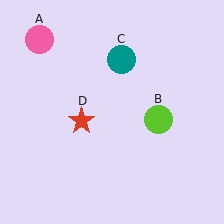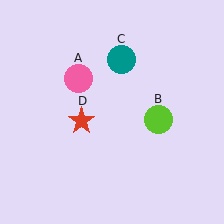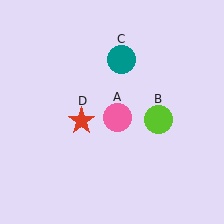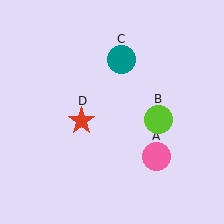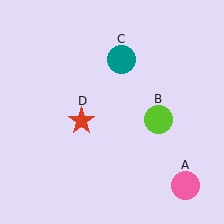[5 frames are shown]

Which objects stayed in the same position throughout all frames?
Lime circle (object B) and teal circle (object C) and red star (object D) remained stationary.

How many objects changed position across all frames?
1 object changed position: pink circle (object A).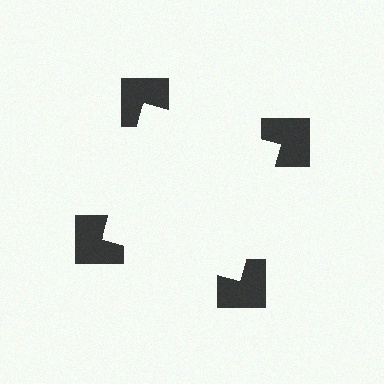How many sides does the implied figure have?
4 sides.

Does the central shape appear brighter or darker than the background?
It typically appears slightly brighter than the background, even though no actual brightness change is drawn.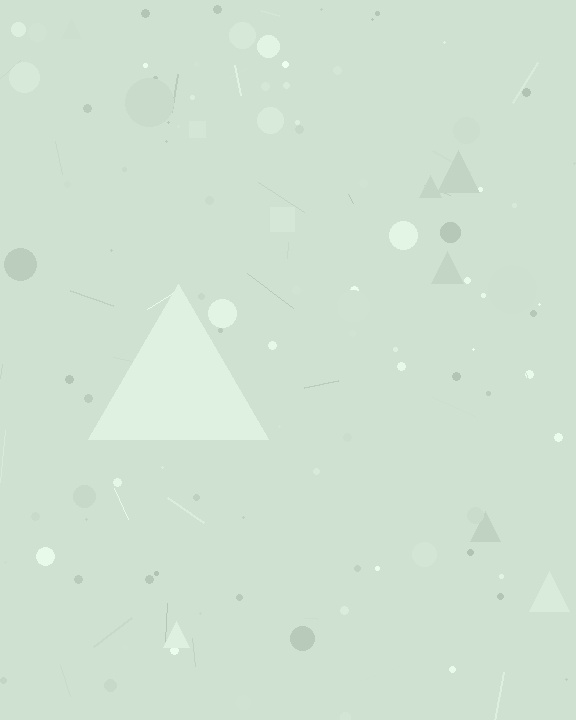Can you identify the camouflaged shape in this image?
The camouflaged shape is a triangle.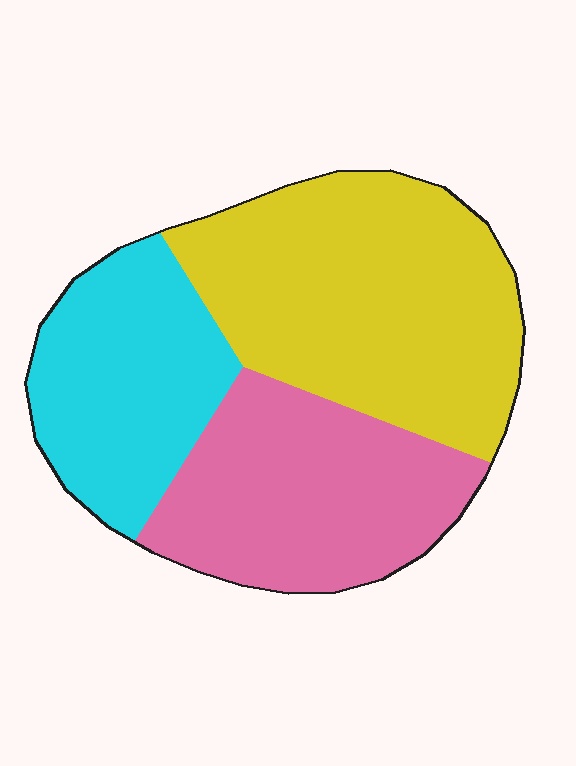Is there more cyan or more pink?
Pink.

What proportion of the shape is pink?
Pink takes up about one third (1/3) of the shape.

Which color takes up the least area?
Cyan, at roughly 25%.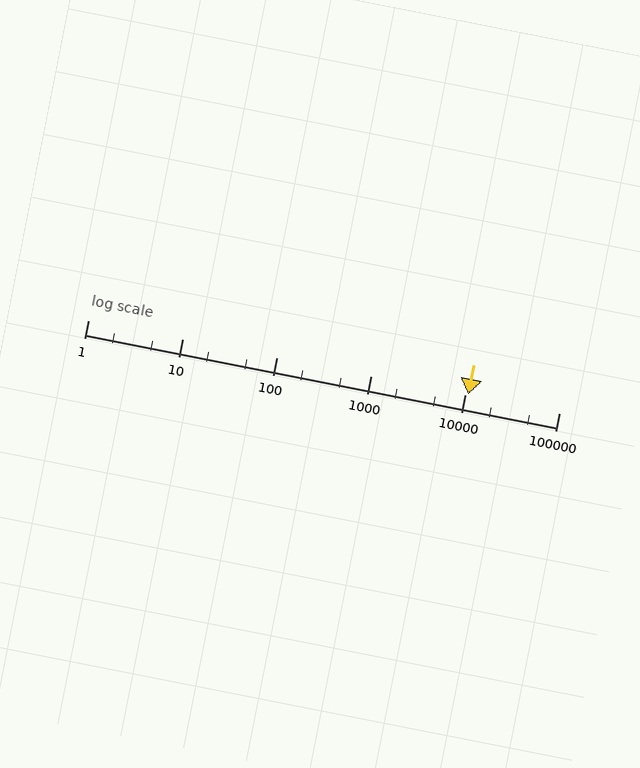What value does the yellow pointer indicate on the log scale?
The pointer indicates approximately 11000.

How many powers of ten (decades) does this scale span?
The scale spans 5 decades, from 1 to 100000.